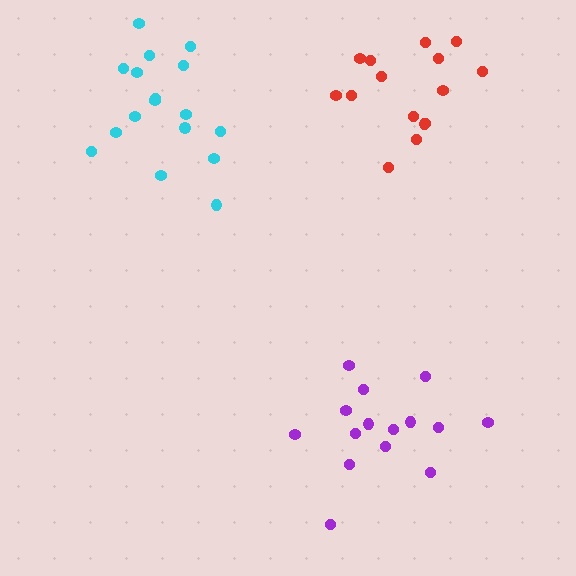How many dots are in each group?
Group 1: 15 dots, Group 2: 17 dots, Group 3: 15 dots (47 total).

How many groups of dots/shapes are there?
There are 3 groups.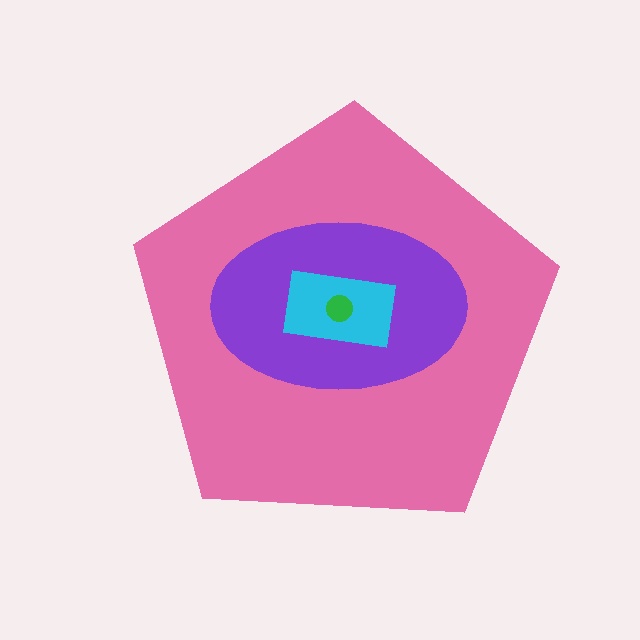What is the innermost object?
The green circle.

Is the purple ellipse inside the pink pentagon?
Yes.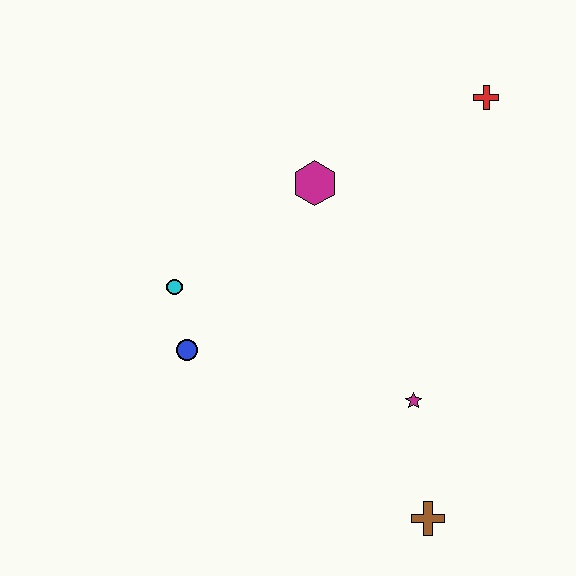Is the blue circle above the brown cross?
Yes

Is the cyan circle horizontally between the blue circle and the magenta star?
No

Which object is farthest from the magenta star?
The red cross is farthest from the magenta star.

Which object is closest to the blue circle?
The cyan circle is closest to the blue circle.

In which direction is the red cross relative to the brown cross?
The red cross is above the brown cross.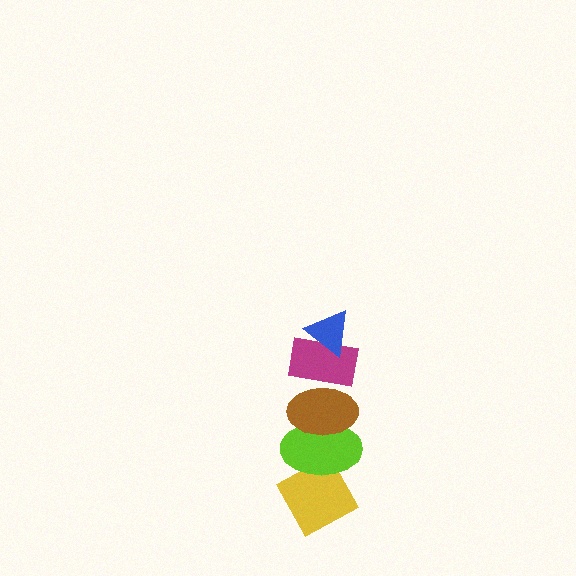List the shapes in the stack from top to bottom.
From top to bottom: the blue triangle, the magenta rectangle, the brown ellipse, the lime ellipse, the yellow diamond.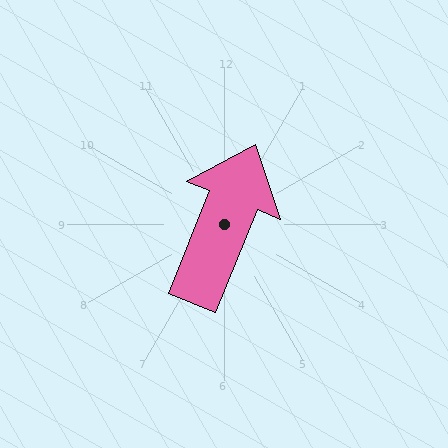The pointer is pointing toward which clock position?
Roughly 1 o'clock.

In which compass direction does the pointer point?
North.